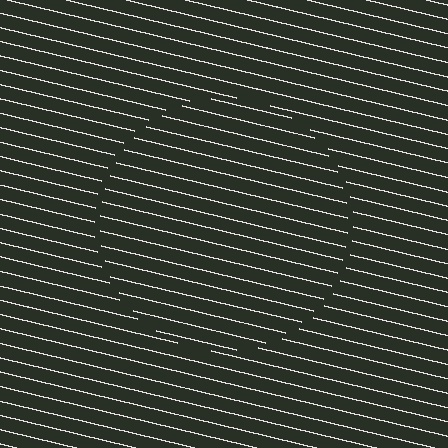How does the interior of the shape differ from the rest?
The interior of the shape contains the same grating, shifted by half a period — the contour is defined by the phase discontinuity where line-ends from the inner and outer gratings abut.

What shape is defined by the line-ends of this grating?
An illusory circle. The interior of the shape contains the same grating, shifted by half a period — the contour is defined by the phase discontinuity where line-ends from the inner and outer gratings abut.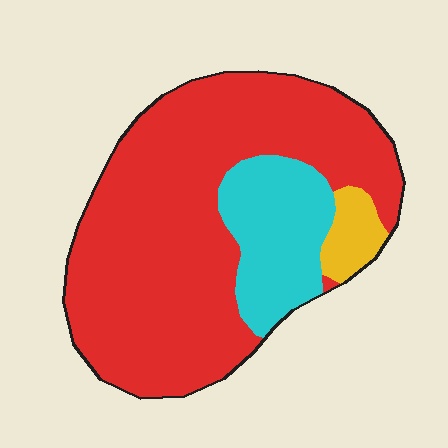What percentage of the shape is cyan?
Cyan covers 19% of the shape.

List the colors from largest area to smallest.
From largest to smallest: red, cyan, yellow.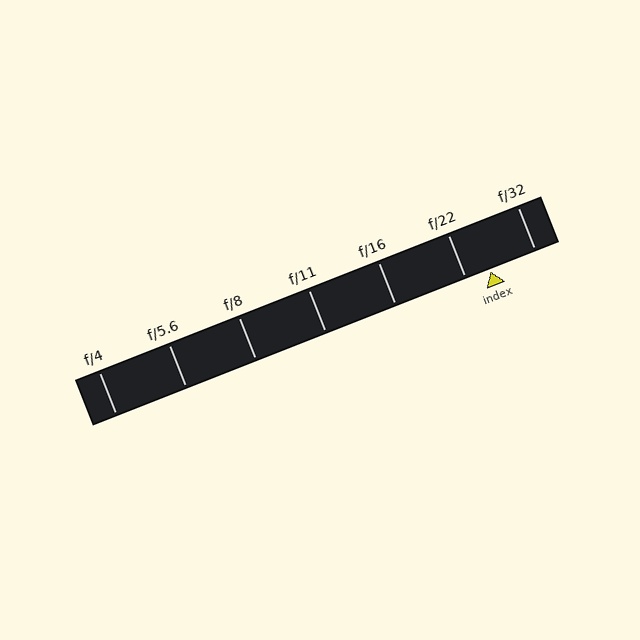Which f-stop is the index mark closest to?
The index mark is closest to f/22.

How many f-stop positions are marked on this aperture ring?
There are 7 f-stop positions marked.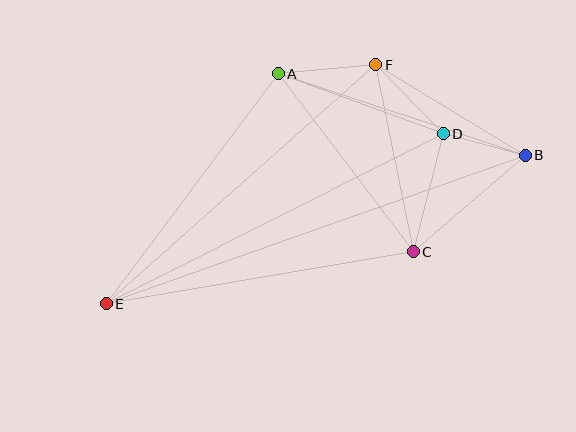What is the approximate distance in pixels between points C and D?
The distance between C and D is approximately 122 pixels.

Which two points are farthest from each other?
Points B and E are farthest from each other.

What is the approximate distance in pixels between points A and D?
The distance between A and D is approximately 175 pixels.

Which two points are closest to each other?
Points B and D are closest to each other.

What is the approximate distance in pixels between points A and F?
The distance between A and F is approximately 98 pixels.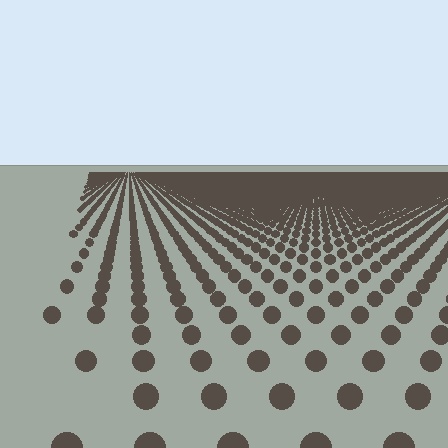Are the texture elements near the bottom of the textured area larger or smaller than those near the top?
Larger. Near the bottom, elements are closer to the viewer and appear at a bigger on-screen size.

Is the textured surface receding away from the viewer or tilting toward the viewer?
The surface is receding away from the viewer. Texture elements get smaller and denser toward the top.